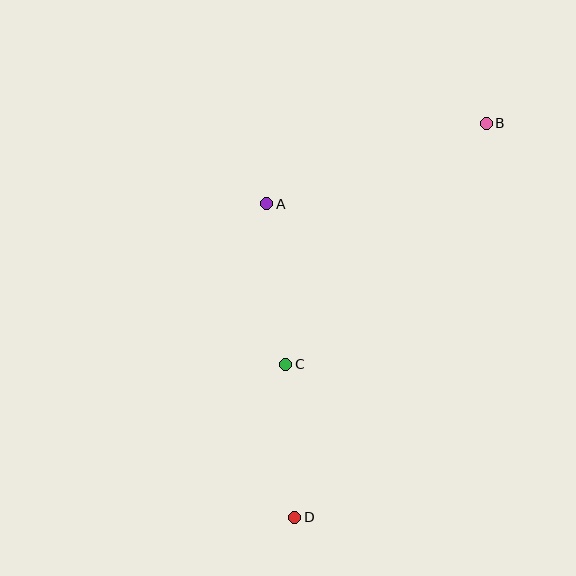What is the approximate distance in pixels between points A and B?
The distance between A and B is approximately 234 pixels.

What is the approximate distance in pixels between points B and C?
The distance between B and C is approximately 314 pixels.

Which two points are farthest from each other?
Points B and D are farthest from each other.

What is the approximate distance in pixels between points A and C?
The distance between A and C is approximately 162 pixels.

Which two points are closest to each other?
Points C and D are closest to each other.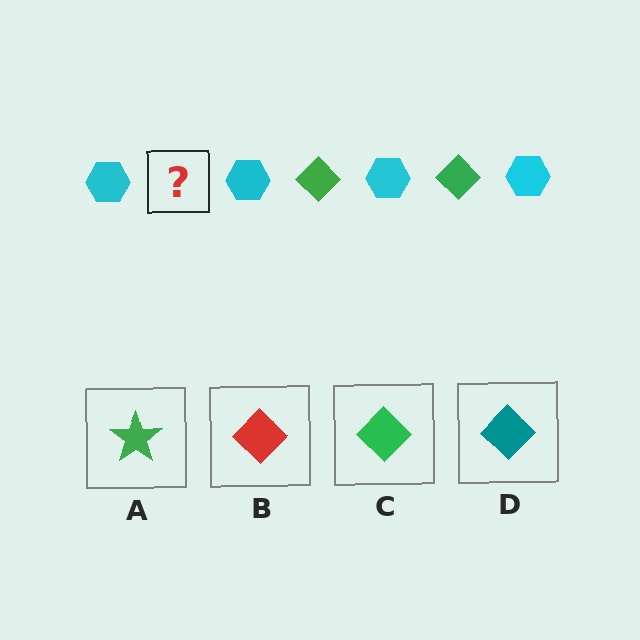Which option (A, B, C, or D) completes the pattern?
C.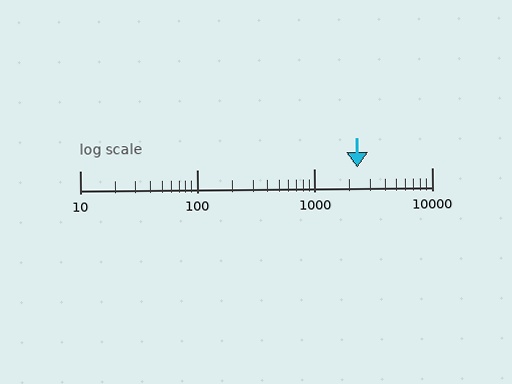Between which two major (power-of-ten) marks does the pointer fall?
The pointer is between 1000 and 10000.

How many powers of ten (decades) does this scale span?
The scale spans 3 decades, from 10 to 10000.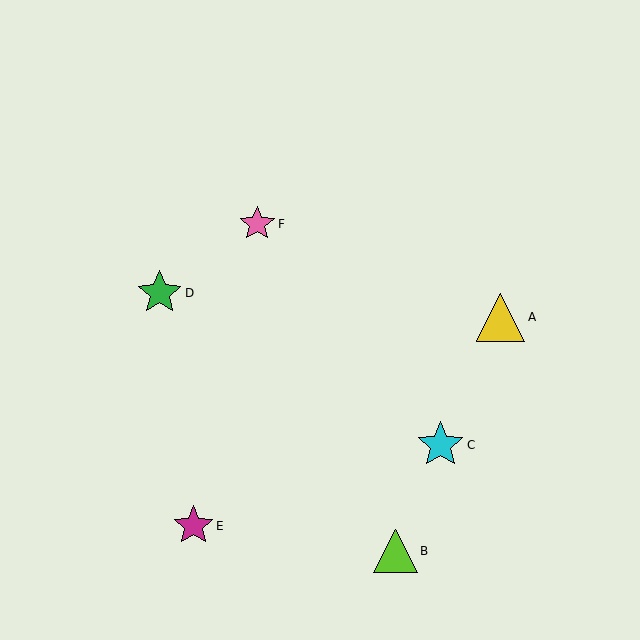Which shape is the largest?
The yellow triangle (labeled A) is the largest.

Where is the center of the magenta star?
The center of the magenta star is at (193, 526).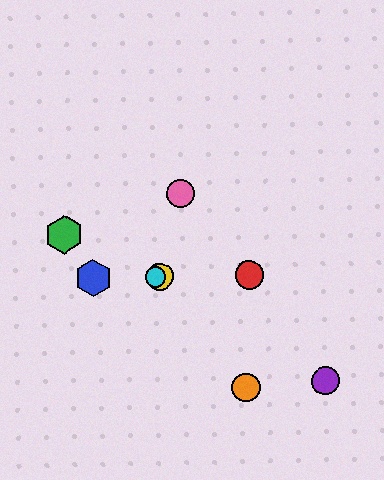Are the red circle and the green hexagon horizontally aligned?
No, the red circle is at y≈275 and the green hexagon is at y≈235.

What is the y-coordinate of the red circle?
The red circle is at y≈275.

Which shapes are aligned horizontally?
The red circle, the blue hexagon, the yellow circle, the cyan circle are aligned horizontally.